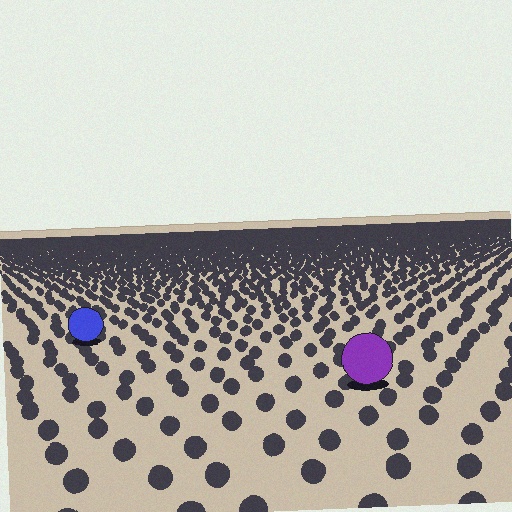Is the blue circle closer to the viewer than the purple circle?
No. The purple circle is closer — you can tell from the texture gradient: the ground texture is coarser near it.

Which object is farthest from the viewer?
The blue circle is farthest from the viewer. It appears smaller and the ground texture around it is denser.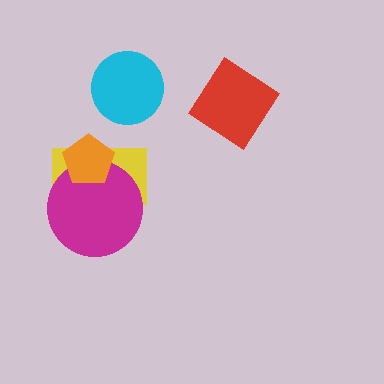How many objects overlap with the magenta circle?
2 objects overlap with the magenta circle.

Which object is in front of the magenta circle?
The orange pentagon is in front of the magenta circle.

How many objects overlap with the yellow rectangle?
2 objects overlap with the yellow rectangle.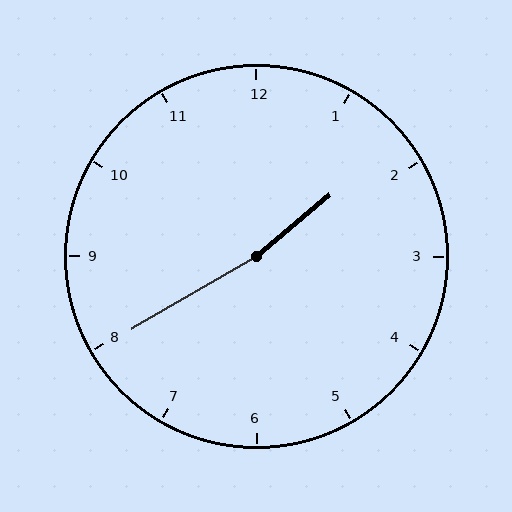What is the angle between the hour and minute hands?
Approximately 170 degrees.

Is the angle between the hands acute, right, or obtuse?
It is obtuse.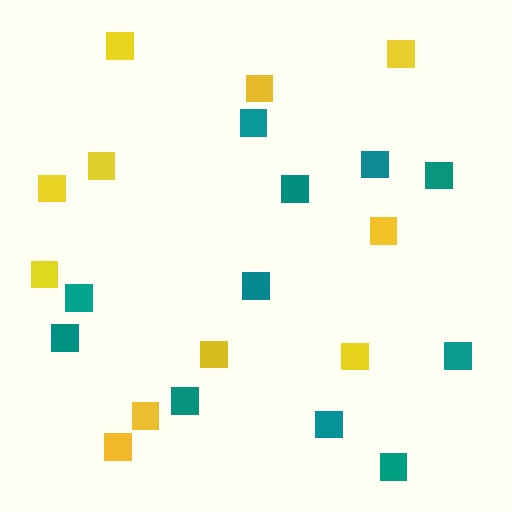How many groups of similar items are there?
There are 2 groups: one group of yellow squares (11) and one group of teal squares (11).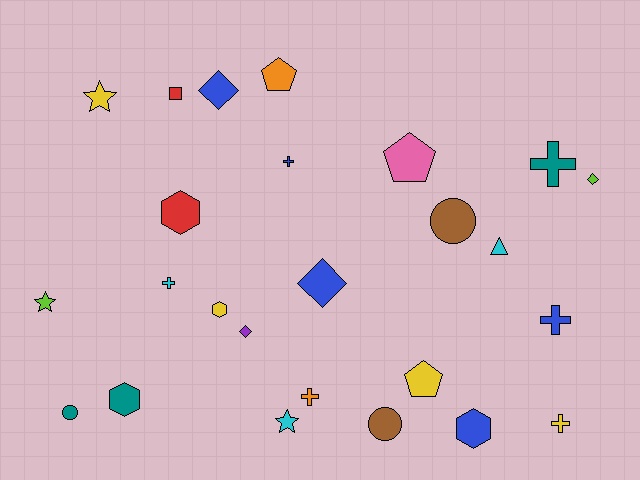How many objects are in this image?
There are 25 objects.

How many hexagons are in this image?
There are 4 hexagons.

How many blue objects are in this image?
There are 5 blue objects.